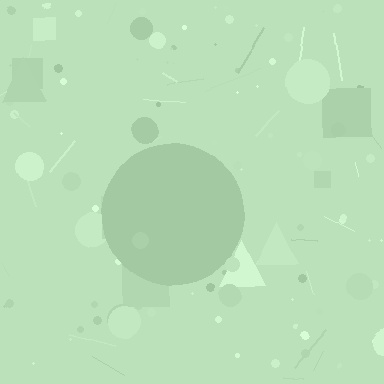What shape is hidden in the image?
A circle is hidden in the image.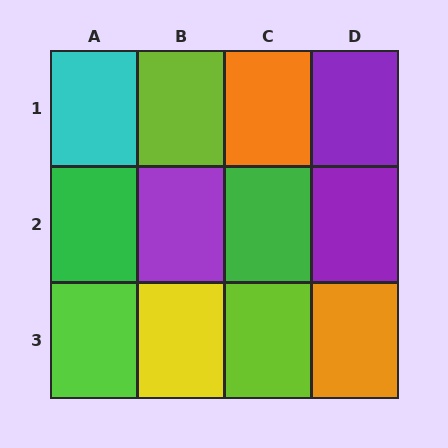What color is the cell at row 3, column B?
Yellow.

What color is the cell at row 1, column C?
Orange.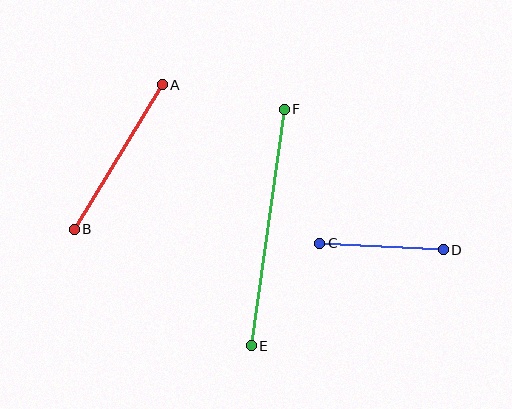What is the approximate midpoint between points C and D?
The midpoint is at approximately (382, 247) pixels.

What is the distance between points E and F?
The distance is approximately 239 pixels.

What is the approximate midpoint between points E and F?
The midpoint is at approximately (268, 227) pixels.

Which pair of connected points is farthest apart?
Points E and F are farthest apart.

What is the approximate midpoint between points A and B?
The midpoint is at approximately (118, 157) pixels.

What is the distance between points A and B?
The distance is approximately 169 pixels.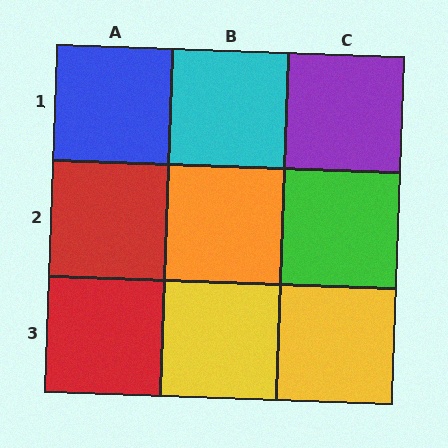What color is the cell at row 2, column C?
Green.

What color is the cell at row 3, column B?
Yellow.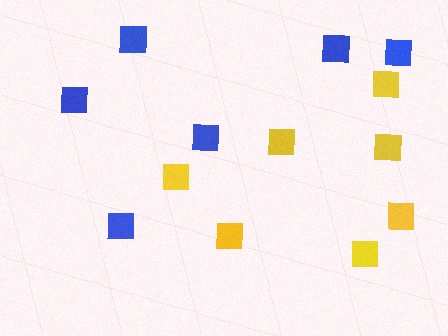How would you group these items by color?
There are 2 groups: one group of blue squares (6) and one group of yellow squares (7).